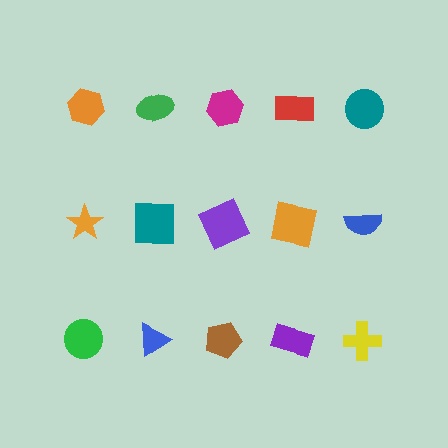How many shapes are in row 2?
5 shapes.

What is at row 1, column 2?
A green ellipse.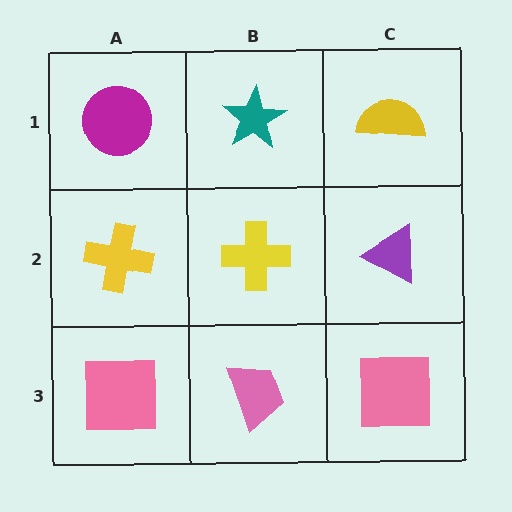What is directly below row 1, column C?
A purple triangle.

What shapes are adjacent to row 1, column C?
A purple triangle (row 2, column C), a teal star (row 1, column B).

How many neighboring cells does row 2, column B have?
4.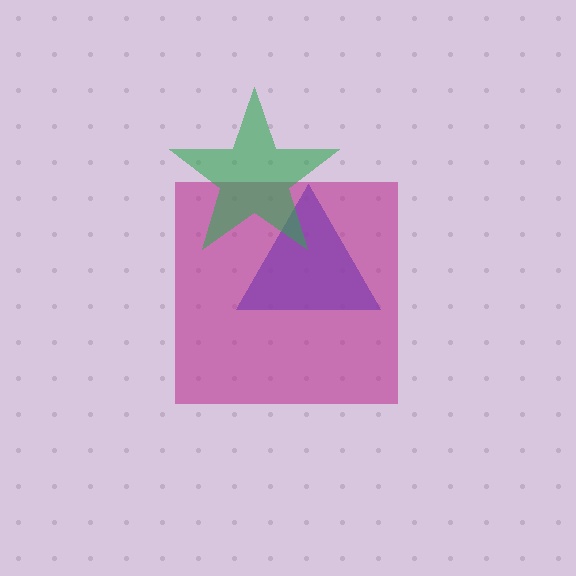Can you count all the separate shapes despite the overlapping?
Yes, there are 3 separate shapes.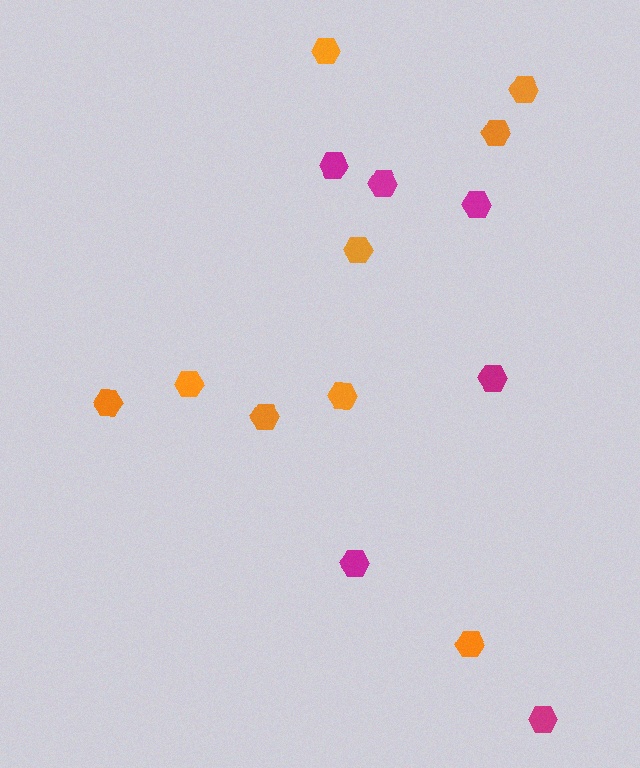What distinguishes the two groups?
There are 2 groups: one group of magenta hexagons (6) and one group of orange hexagons (9).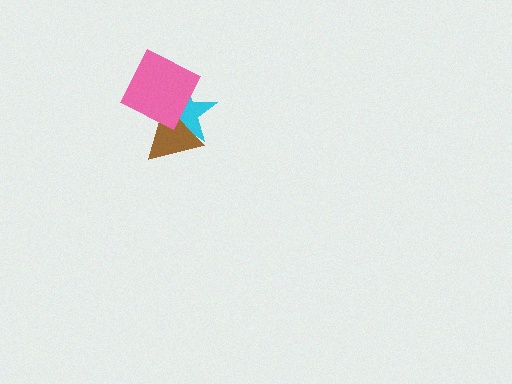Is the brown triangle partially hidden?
Yes, it is partially covered by another shape.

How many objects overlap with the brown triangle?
2 objects overlap with the brown triangle.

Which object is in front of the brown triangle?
The pink square is in front of the brown triangle.